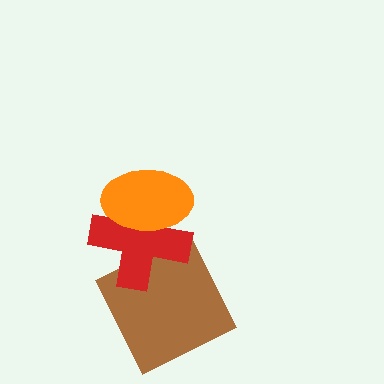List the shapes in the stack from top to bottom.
From top to bottom: the orange ellipse, the red cross, the brown square.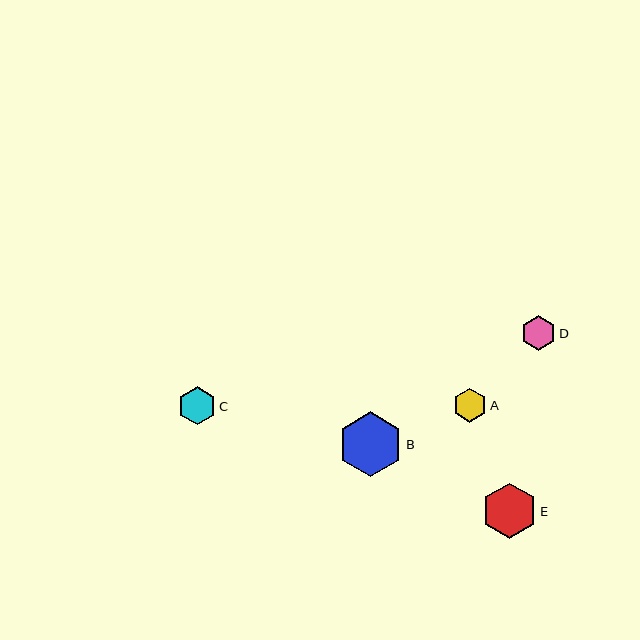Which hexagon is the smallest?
Hexagon A is the smallest with a size of approximately 34 pixels.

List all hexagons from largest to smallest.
From largest to smallest: B, E, C, D, A.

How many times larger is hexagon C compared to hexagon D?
Hexagon C is approximately 1.1 times the size of hexagon D.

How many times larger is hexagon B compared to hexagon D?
Hexagon B is approximately 1.9 times the size of hexagon D.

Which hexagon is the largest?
Hexagon B is the largest with a size of approximately 65 pixels.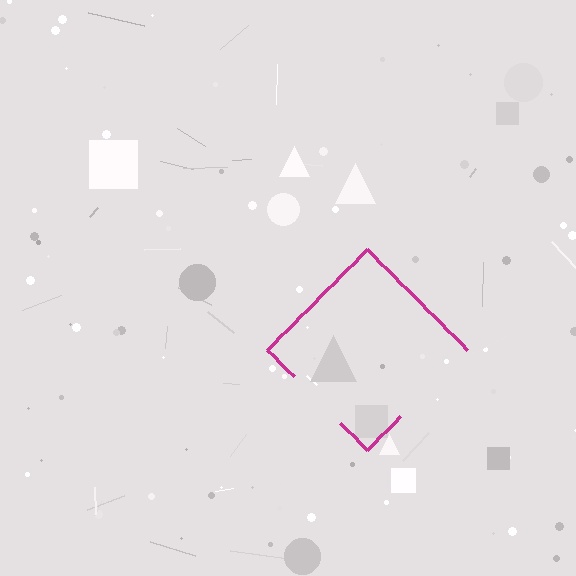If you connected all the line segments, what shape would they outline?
They would outline a diamond.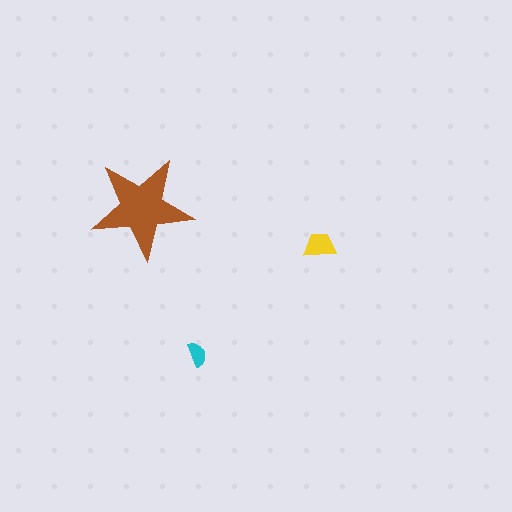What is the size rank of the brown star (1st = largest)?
1st.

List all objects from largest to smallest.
The brown star, the yellow trapezoid, the cyan semicircle.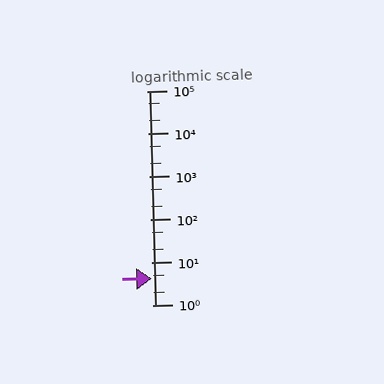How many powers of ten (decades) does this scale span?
The scale spans 5 decades, from 1 to 100000.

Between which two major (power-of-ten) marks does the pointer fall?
The pointer is between 1 and 10.